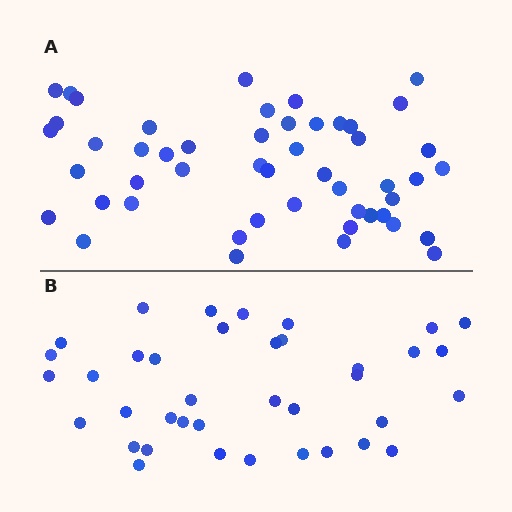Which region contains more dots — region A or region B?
Region A (the top region) has more dots.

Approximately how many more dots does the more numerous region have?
Region A has roughly 12 or so more dots than region B.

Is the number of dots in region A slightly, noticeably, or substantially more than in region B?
Region A has noticeably more, but not dramatically so. The ratio is roughly 1.3 to 1.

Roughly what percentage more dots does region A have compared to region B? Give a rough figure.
About 30% more.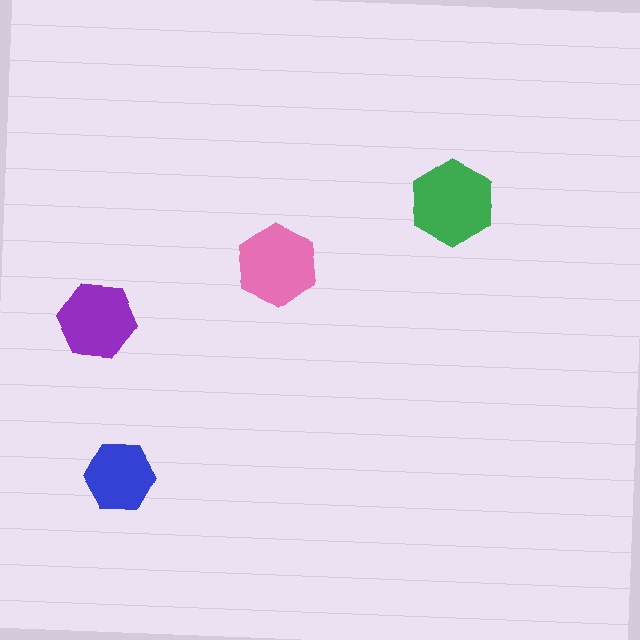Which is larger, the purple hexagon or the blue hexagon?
The purple one.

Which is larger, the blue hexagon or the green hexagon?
The green one.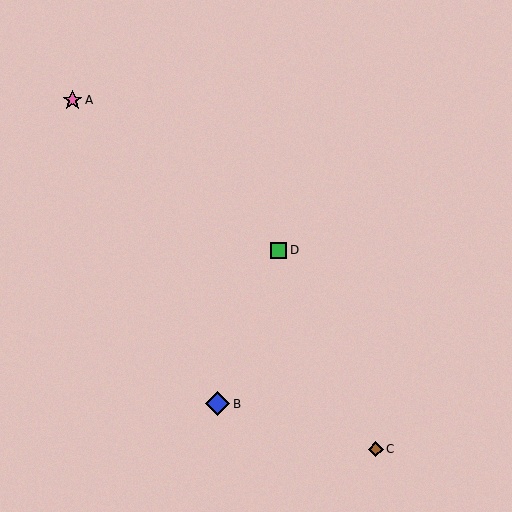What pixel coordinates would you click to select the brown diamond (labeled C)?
Click at (376, 449) to select the brown diamond C.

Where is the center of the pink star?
The center of the pink star is at (72, 100).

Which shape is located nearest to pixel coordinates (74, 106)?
The pink star (labeled A) at (72, 100) is nearest to that location.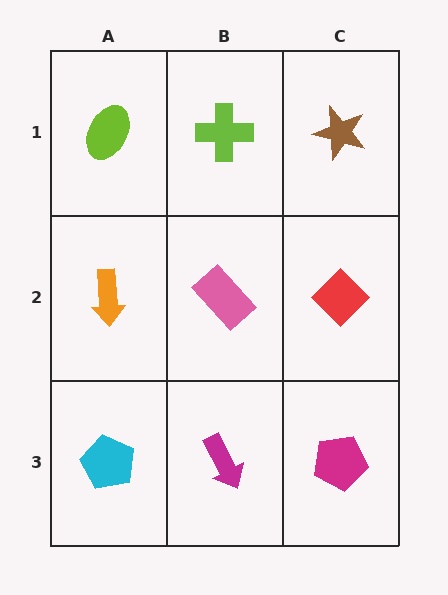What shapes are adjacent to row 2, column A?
A lime ellipse (row 1, column A), a cyan pentagon (row 3, column A), a pink rectangle (row 2, column B).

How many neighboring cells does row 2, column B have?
4.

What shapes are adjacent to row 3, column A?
An orange arrow (row 2, column A), a magenta arrow (row 3, column B).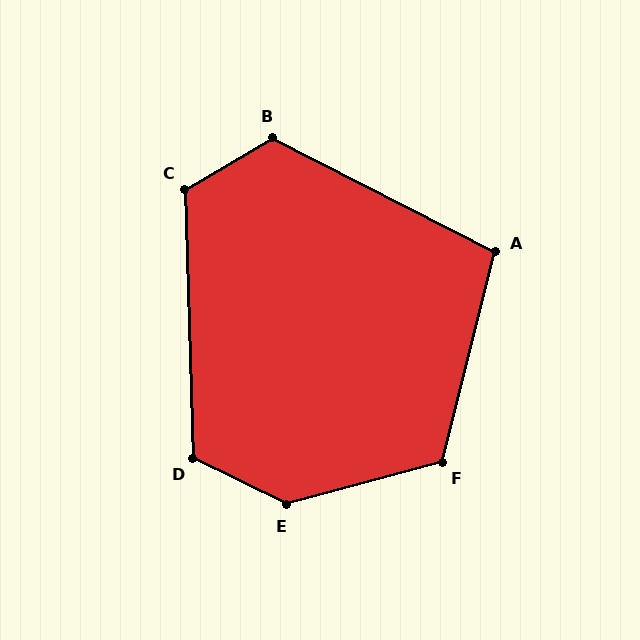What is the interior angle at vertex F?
Approximately 119 degrees (obtuse).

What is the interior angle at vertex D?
Approximately 118 degrees (obtuse).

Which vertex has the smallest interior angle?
A, at approximately 103 degrees.